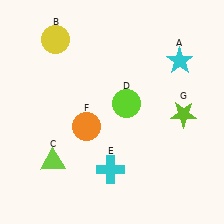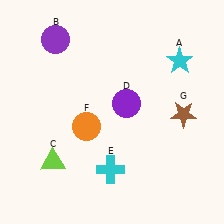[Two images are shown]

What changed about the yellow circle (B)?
In Image 1, B is yellow. In Image 2, it changed to purple.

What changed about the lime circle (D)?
In Image 1, D is lime. In Image 2, it changed to purple.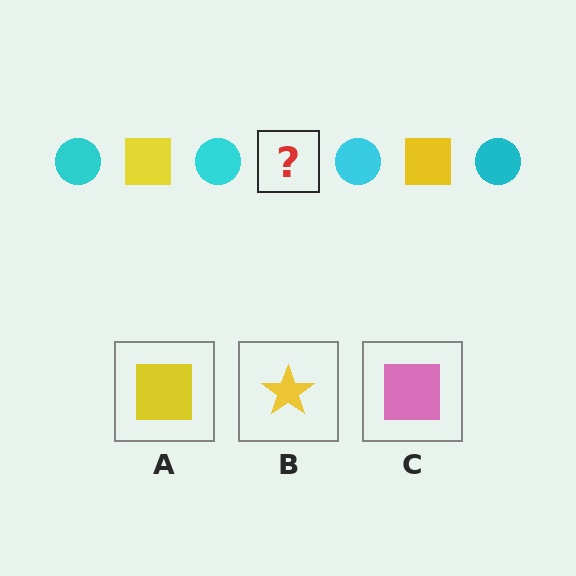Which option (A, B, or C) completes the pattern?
A.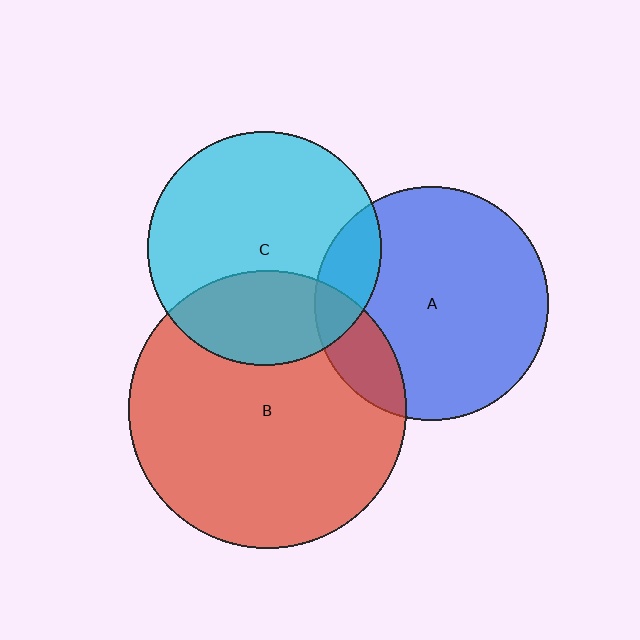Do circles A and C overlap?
Yes.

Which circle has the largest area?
Circle B (red).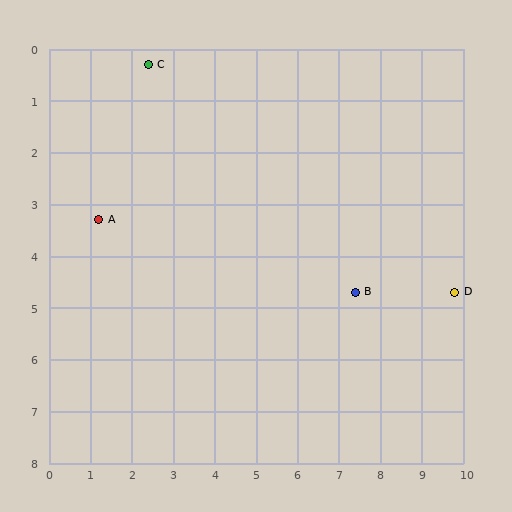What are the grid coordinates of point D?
Point D is at approximately (9.8, 4.7).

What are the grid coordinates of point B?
Point B is at approximately (7.4, 4.7).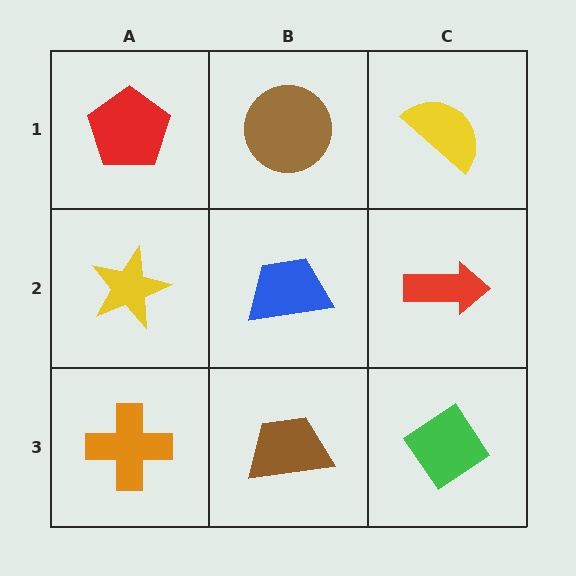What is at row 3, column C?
A green diamond.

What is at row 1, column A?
A red pentagon.